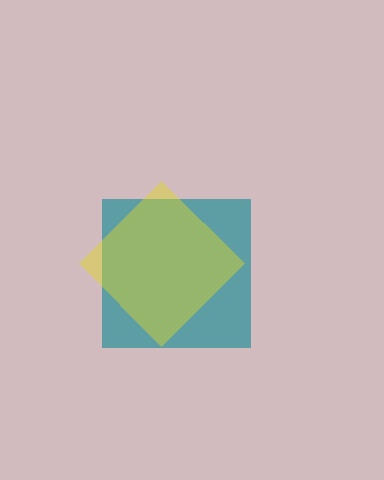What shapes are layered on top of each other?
The layered shapes are: a teal square, a yellow diamond.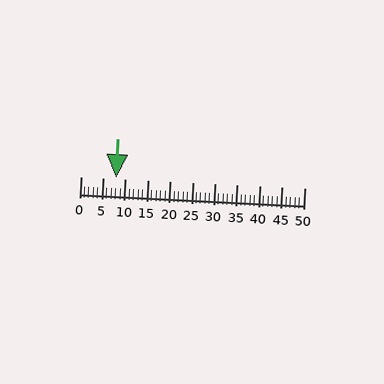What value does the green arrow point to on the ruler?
The green arrow points to approximately 8.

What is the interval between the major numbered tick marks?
The major tick marks are spaced 5 units apart.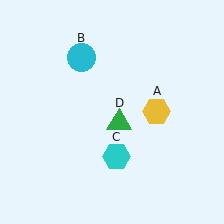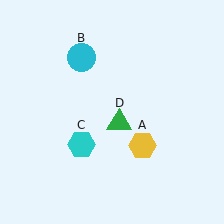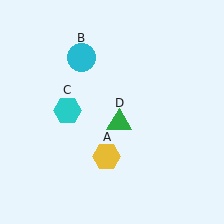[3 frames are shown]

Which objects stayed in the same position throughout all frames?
Cyan circle (object B) and green triangle (object D) remained stationary.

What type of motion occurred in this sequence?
The yellow hexagon (object A), cyan hexagon (object C) rotated clockwise around the center of the scene.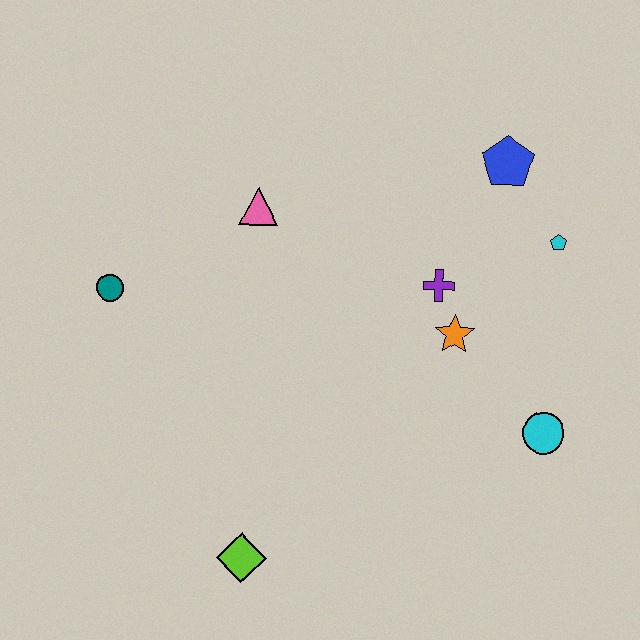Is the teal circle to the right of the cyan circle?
No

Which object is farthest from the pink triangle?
The cyan circle is farthest from the pink triangle.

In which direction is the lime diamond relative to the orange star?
The lime diamond is below the orange star.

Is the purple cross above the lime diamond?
Yes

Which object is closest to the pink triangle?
The teal circle is closest to the pink triangle.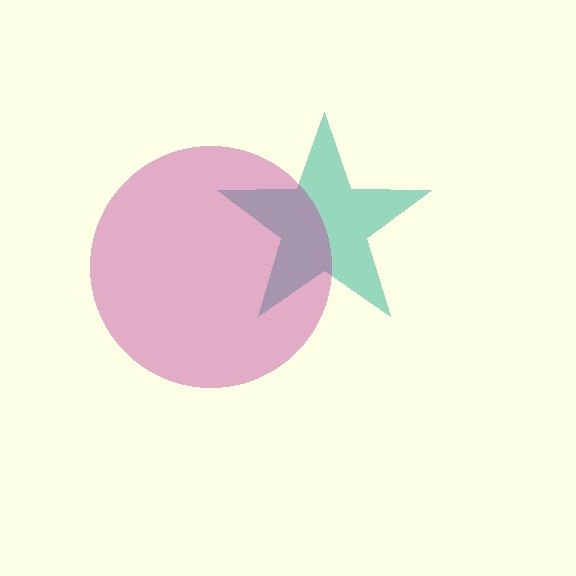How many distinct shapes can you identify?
There are 2 distinct shapes: a teal star, a magenta circle.